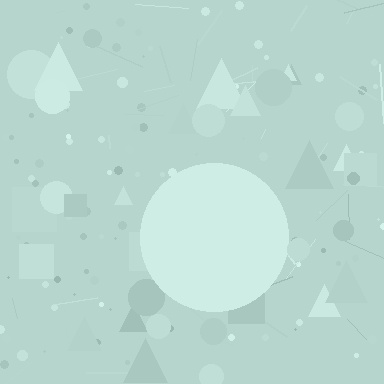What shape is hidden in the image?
A circle is hidden in the image.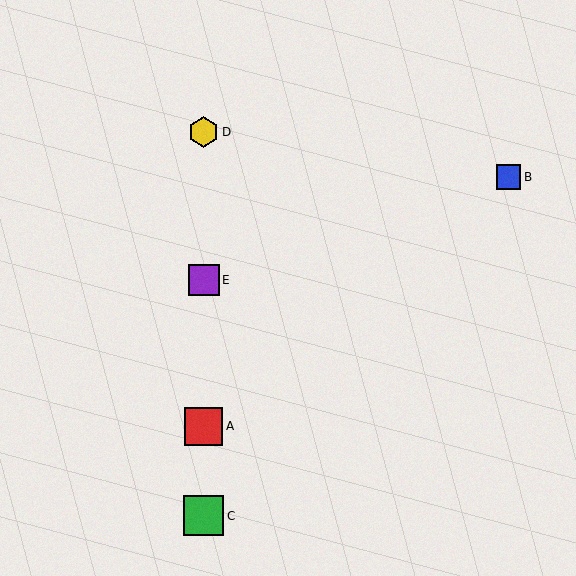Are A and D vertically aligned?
Yes, both are at x≈204.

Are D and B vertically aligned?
No, D is at x≈204 and B is at x≈509.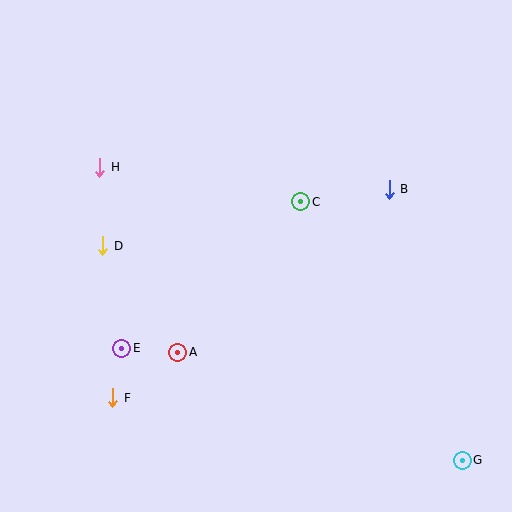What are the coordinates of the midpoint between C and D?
The midpoint between C and D is at (202, 224).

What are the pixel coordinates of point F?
Point F is at (113, 398).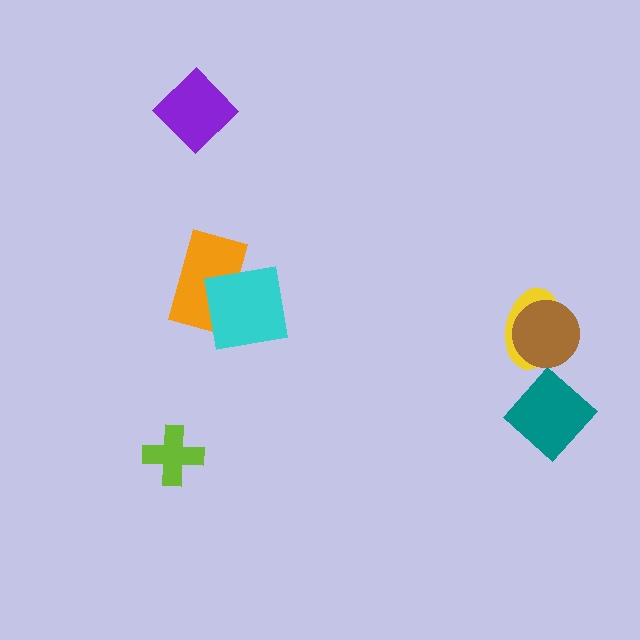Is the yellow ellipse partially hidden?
Yes, it is partially covered by another shape.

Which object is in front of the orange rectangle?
The cyan square is in front of the orange rectangle.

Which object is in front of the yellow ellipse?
The brown circle is in front of the yellow ellipse.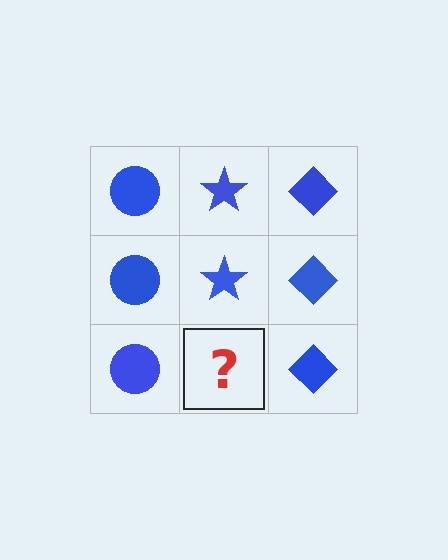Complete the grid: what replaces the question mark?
The question mark should be replaced with a blue star.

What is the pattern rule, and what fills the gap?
The rule is that each column has a consistent shape. The gap should be filled with a blue star.